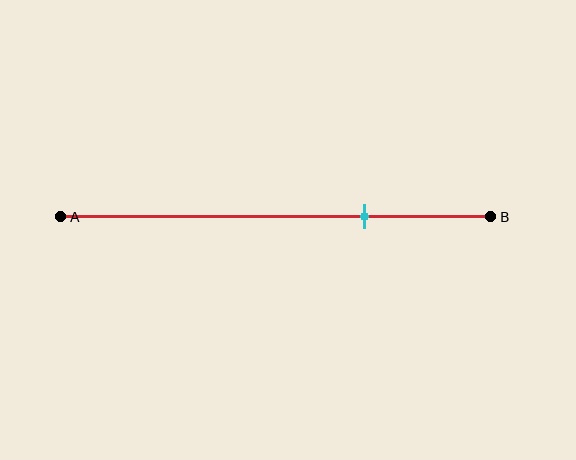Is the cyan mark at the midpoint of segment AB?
No, the mark is at about 70% from A, not at the 50% midpoint.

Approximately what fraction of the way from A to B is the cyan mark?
The cyan mark is approximately 70% of the way from A to B.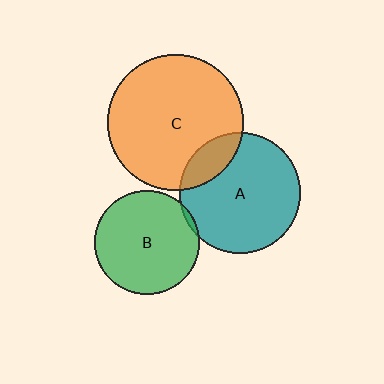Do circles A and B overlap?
Yes.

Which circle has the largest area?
Circle C (orange).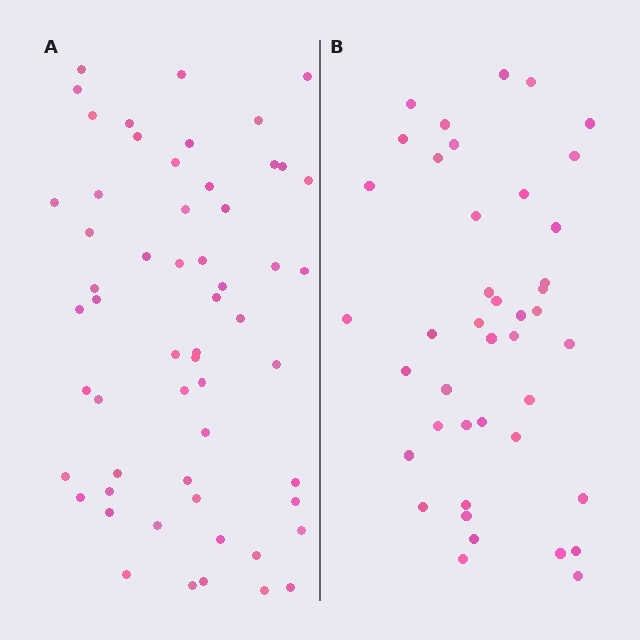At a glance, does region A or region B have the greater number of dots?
Region A (the left region) has more dots.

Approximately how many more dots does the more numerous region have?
Region A has approximately 15 more dots than region B.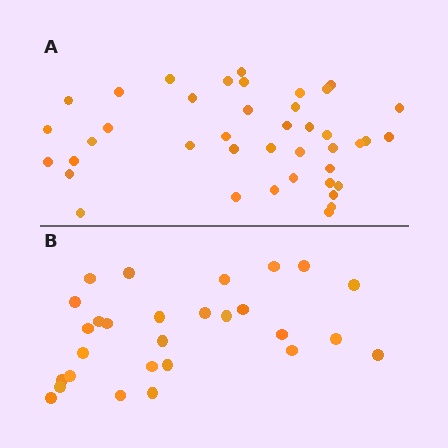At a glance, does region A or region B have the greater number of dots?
Region A (the top region) has more dots.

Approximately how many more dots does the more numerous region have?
Region A has approximately 15 more dots than region B.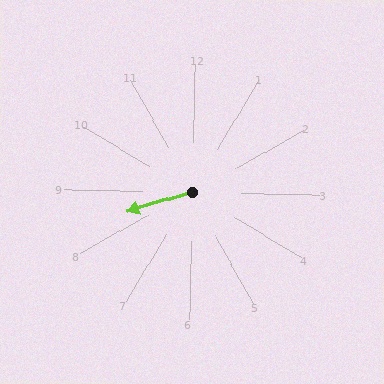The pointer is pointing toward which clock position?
Roughly 8 o'clock.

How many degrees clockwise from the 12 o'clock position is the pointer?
Approximately 253 degrees.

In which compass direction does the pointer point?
West.